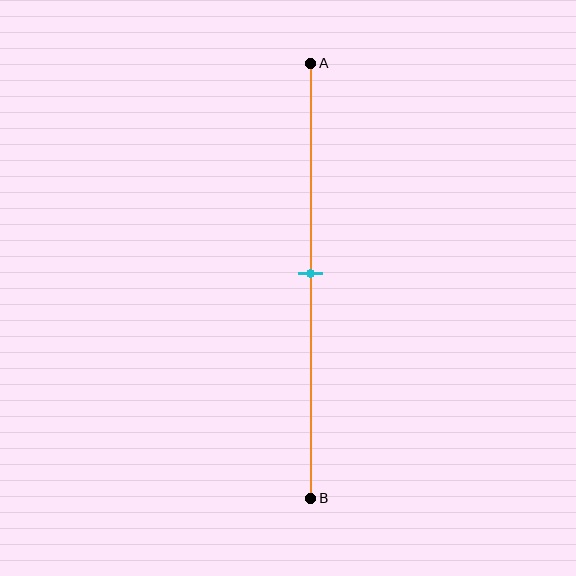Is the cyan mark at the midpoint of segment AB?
Yes, the mark is approximately at the midpoint.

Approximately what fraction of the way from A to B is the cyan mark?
The cyan mark is approximately 50% of the way from A to B.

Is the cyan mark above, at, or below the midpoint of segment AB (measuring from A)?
The cyan mark is approximately at the midpoint of segment AB.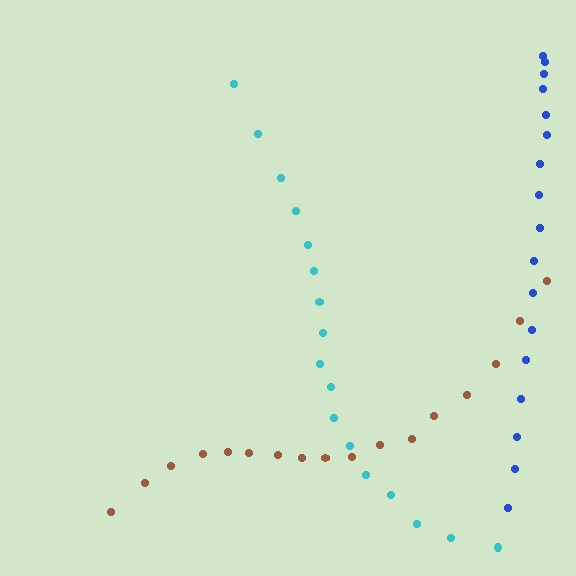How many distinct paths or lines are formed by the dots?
There are 3 distinct paths.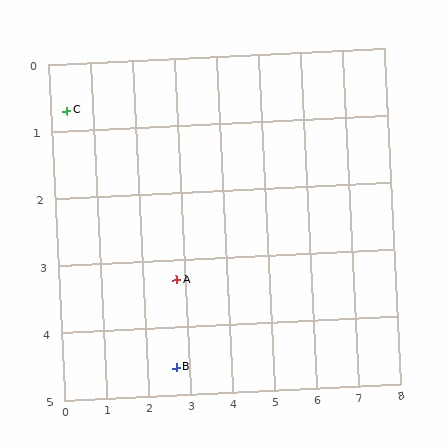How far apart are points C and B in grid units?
Points C and B are about 4.5 grid units apart.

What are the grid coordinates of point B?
Point B is at approximately (2.7, 4.6).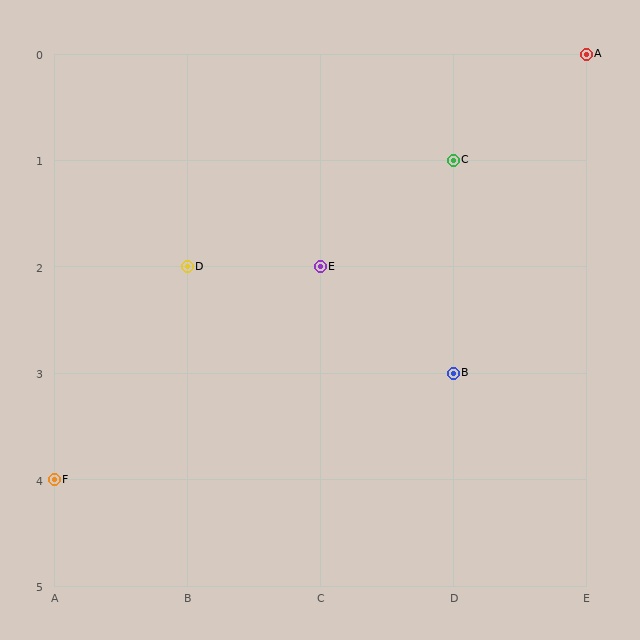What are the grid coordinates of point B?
Point B is at grid coordinates (D, 3).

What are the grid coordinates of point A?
Point A is at grid coordinates (E, 0).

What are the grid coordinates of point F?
Point F is at grid coordinates (A, 4).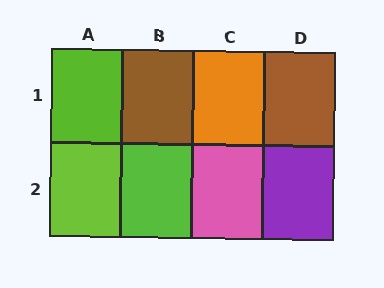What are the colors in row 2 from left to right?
Lime, lime, pink, purple.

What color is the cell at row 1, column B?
Brown.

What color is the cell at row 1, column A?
Lime.